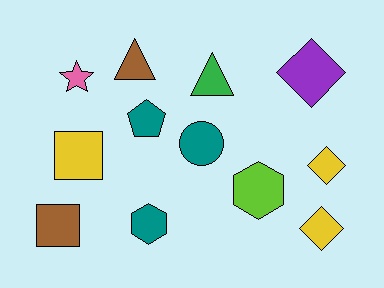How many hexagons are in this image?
There are 2 hexagons.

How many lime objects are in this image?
There is 1 lime object.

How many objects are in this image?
There are 12 objects.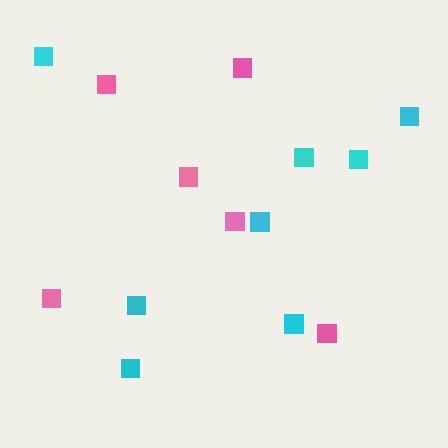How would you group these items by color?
There are 2 groups: one group of pink squares (6) and one group of cyan squares (8).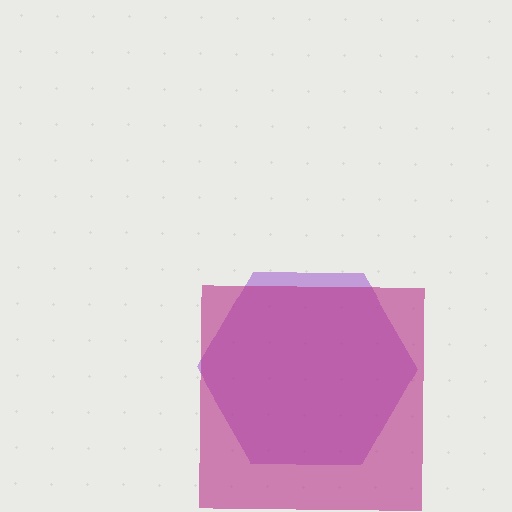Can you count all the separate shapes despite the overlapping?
Yes, there are 2 separate shapes.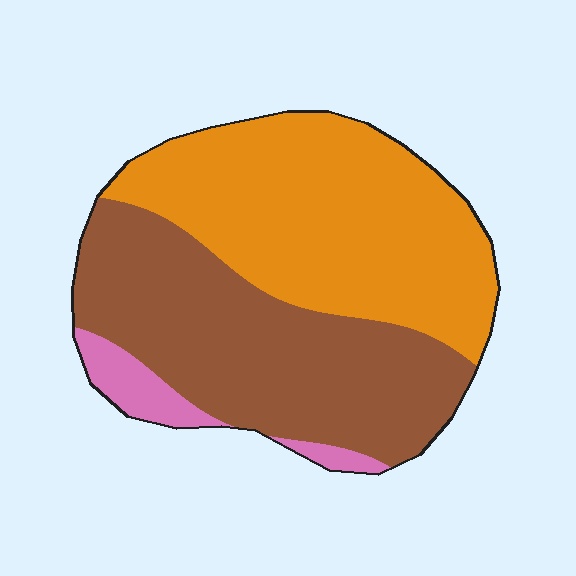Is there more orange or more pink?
Orange.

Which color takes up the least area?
Pink, at roughly 5%.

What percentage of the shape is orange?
Orange takes up about one half (1/2) of the shape.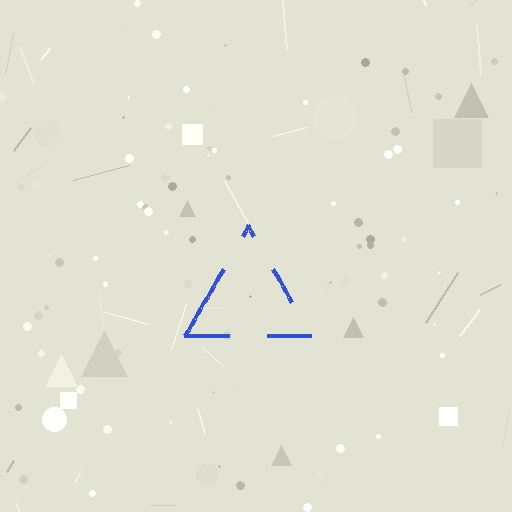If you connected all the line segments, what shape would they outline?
They would outline a triangle.